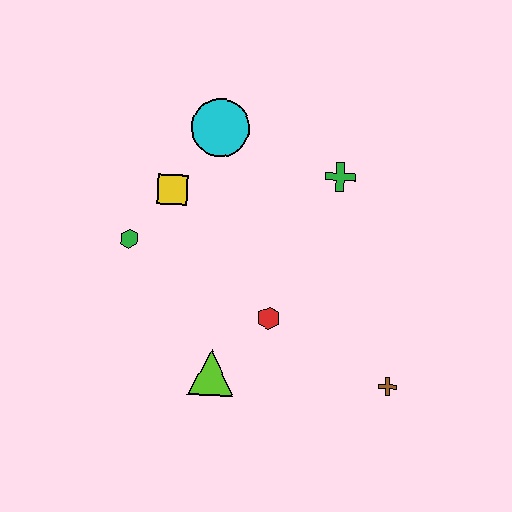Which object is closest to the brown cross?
The red hexagon is closest to the brown cross.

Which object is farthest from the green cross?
The lime triangle is farthest from the green cross.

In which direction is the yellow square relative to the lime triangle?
The yellow square is above the lime triangle.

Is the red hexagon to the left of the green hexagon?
No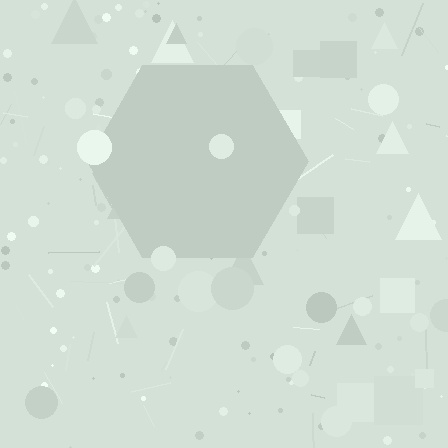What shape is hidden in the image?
A hexagon is hidden in the image.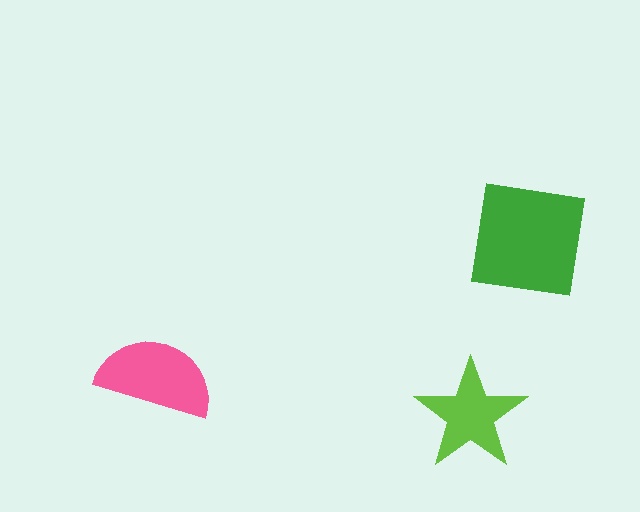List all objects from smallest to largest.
The lime star, the pink semicircle, the green square.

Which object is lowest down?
The lime star is bottommost.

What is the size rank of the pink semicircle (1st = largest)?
2nd.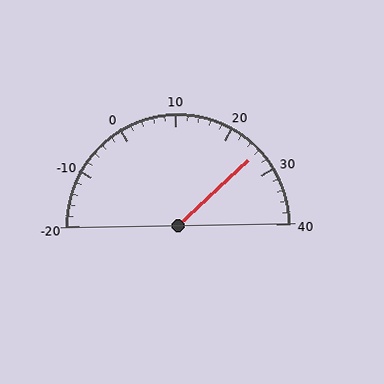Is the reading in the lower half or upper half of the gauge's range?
The reading is in the upper half of the range (-20 to 40).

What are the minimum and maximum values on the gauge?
The gauge ranges from -20 to 40.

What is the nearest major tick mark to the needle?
The nearest major tick mark is 30.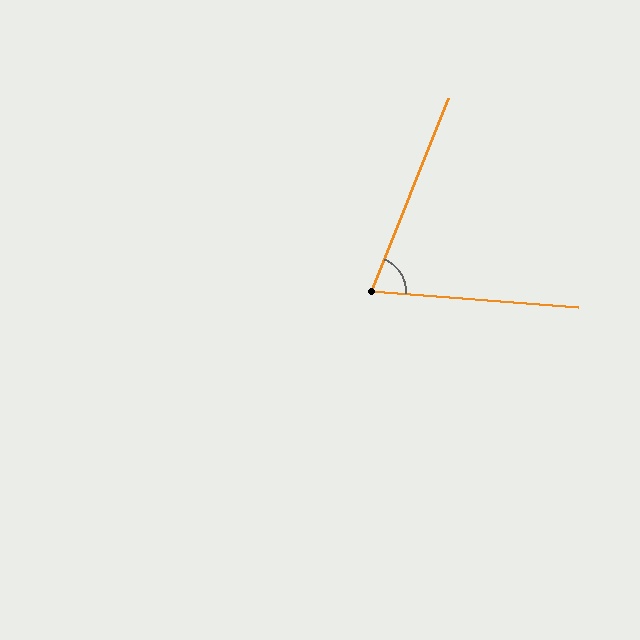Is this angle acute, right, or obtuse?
It is acute.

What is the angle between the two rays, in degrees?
Approximately 72 degrees.